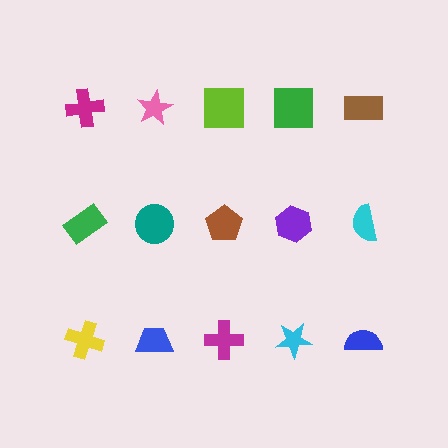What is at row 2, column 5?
A cyan semicircle.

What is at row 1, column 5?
A brown rectangle.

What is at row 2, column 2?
A teal circle.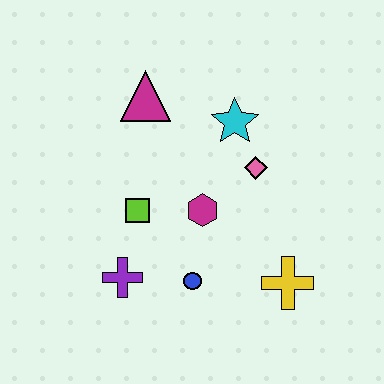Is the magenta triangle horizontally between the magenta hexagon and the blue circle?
No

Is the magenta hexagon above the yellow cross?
Yes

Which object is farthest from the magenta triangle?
The yellow cross is farthest from the magenta triangle.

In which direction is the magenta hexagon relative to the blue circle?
The magenta hexagon is above the blue circle.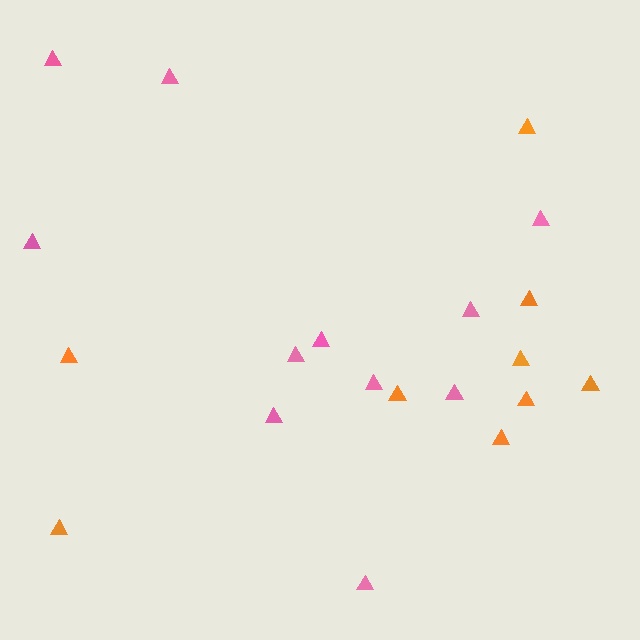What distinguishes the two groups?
There are 2 groups: one group of pink triangles (11) and one group of orange triangles (9).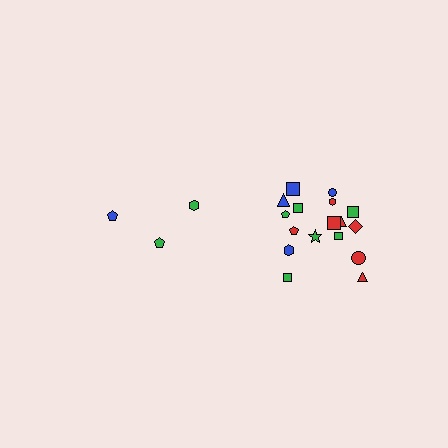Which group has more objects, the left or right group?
The right group.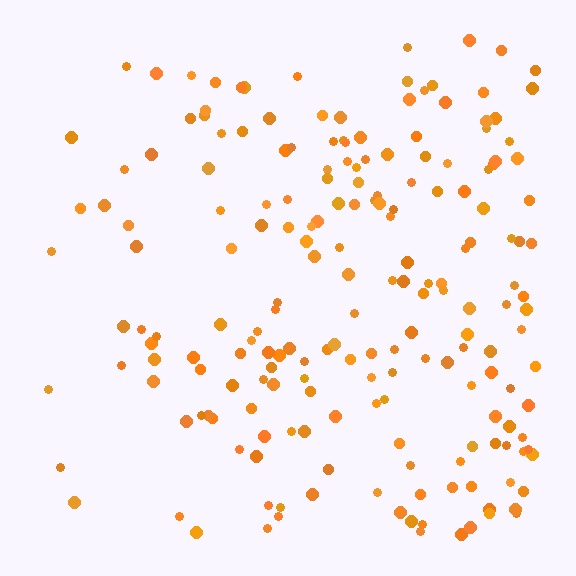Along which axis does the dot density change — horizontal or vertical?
Horizontal.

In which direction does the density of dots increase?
From left to right, with the right side densest.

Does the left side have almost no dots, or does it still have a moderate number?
Still a moderate number, just noticeably fewer than the right.